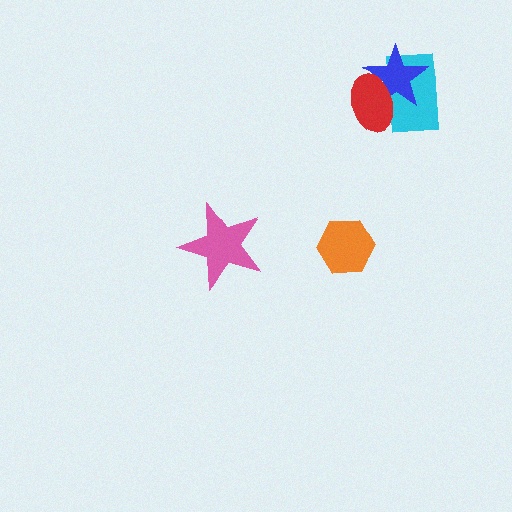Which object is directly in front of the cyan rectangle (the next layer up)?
The blue star is directly in front of the cyan rectangle.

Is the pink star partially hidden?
No, no other shape covers it.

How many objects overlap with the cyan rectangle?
2 objects overlap with the cyan rectangle.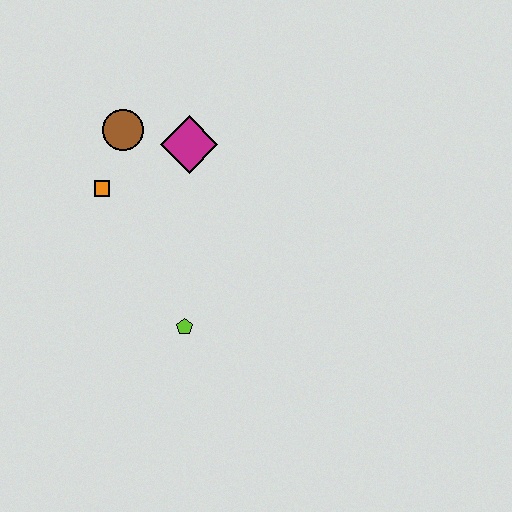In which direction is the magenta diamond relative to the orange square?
The magenta diamond is to the right of the orange square.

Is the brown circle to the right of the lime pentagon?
No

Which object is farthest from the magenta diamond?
The lime pentagon is farthest from the magenta diamond.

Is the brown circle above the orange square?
Yes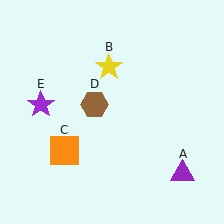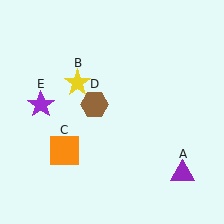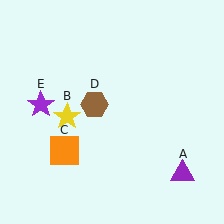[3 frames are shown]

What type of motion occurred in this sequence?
The yellow star (object B) rotated counterclockwise around the center of the scene.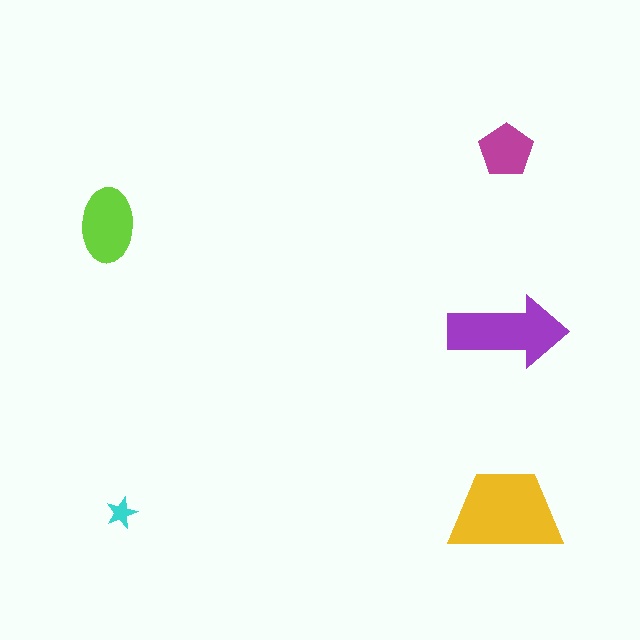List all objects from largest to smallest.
The yellow trapezoid, the purple arrow, the lime ellipse, the magenta pentagon, the cyan star.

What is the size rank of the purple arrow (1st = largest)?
2nd.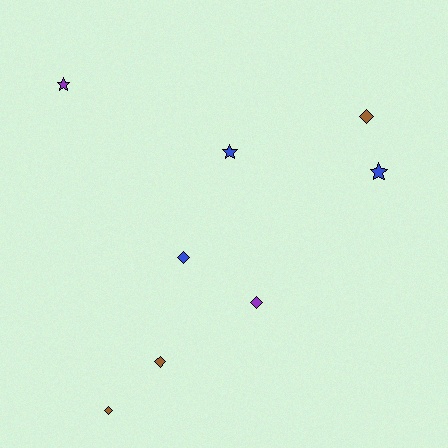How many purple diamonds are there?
There is 1 purple diamond.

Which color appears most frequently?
Brown, with 3 objects.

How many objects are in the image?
There are 8 objects.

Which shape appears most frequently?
Diamond, with 5 objects.